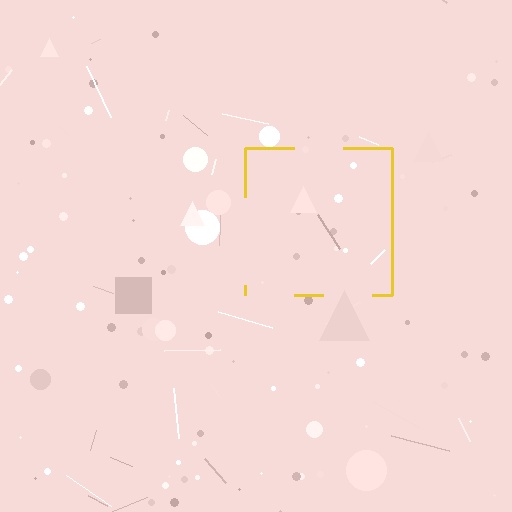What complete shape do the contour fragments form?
The contour fragments form a square.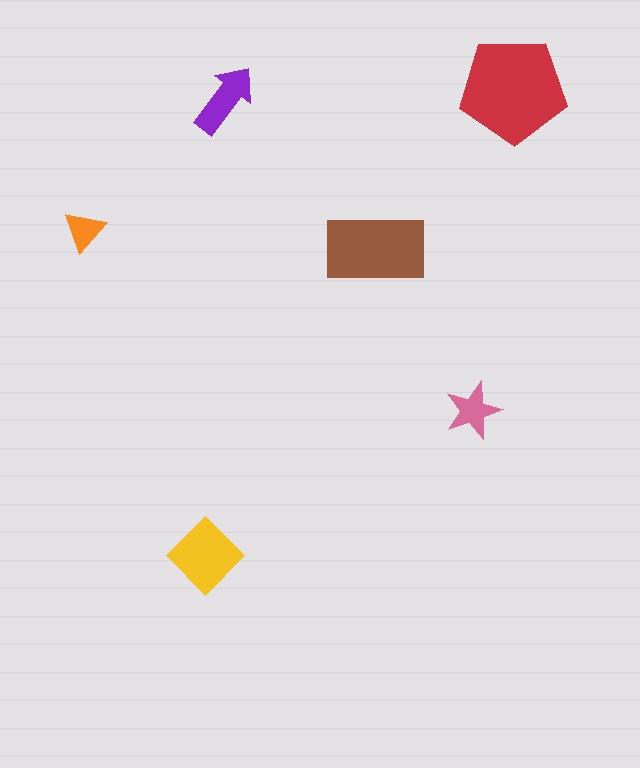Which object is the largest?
The red pentagon.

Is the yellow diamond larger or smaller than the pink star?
Larger.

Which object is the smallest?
The orange triangle.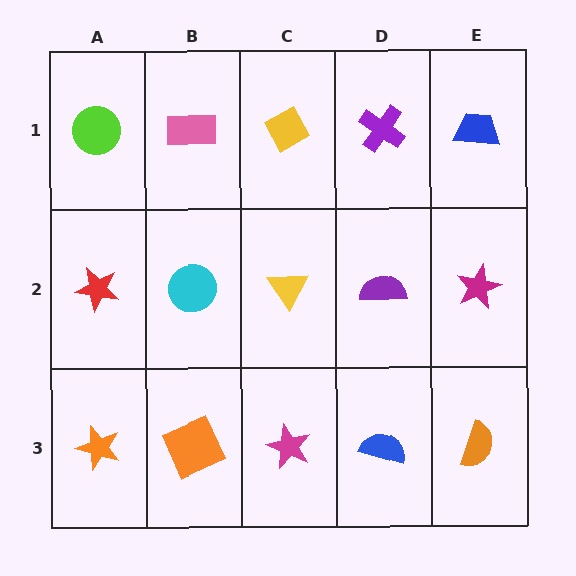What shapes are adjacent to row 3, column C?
A yellow triangle (row 2, column C), an orange square (row 3, column B), a blue semicircle (row 3, column D).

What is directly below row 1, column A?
A red star.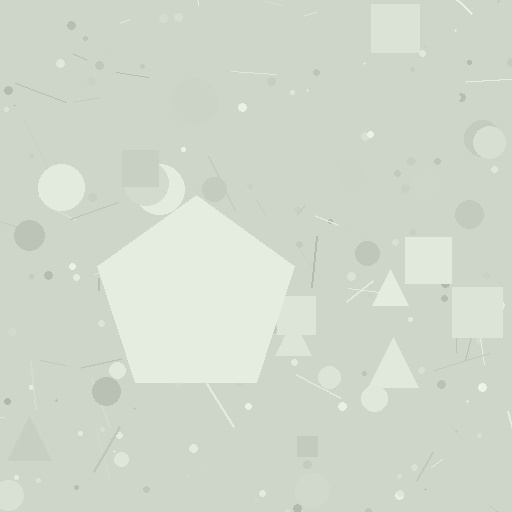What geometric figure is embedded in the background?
A pentagon is embedded in the background.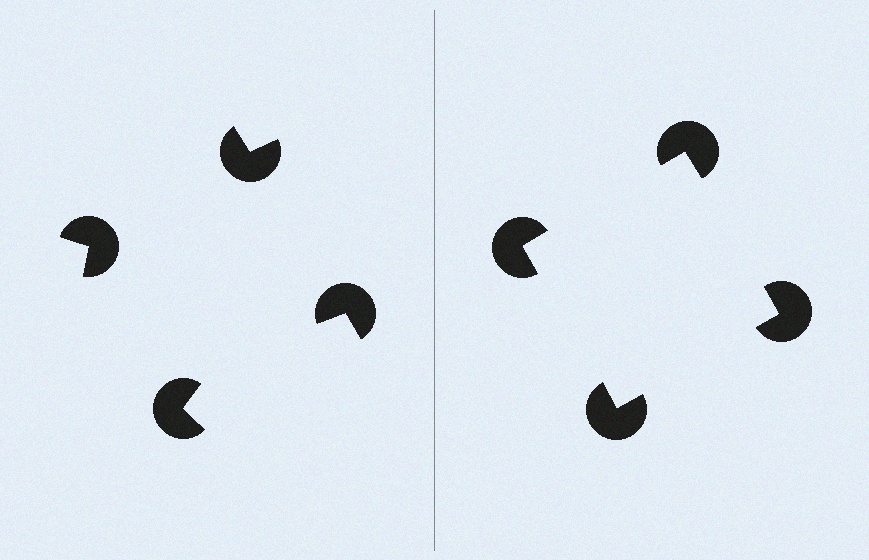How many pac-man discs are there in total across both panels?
8 — 4 on each side.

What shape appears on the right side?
An illusory square.